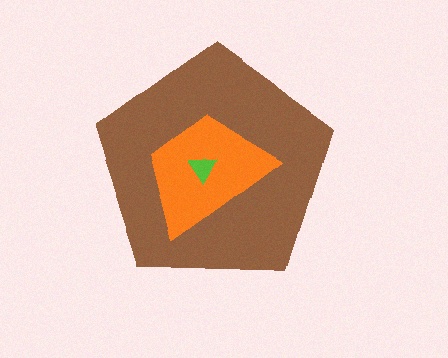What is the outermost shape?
The brown pentagon.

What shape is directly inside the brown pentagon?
The orange trapezoid.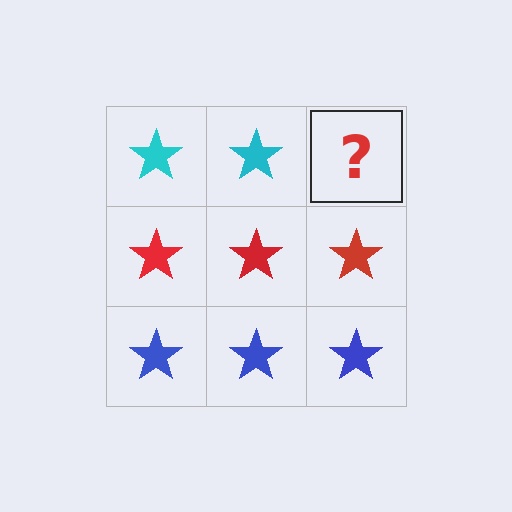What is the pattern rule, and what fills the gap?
The rule is that each row has a consistent color. The gap should be filled with a cyan star.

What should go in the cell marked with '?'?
The missing cell should contain a cyan star.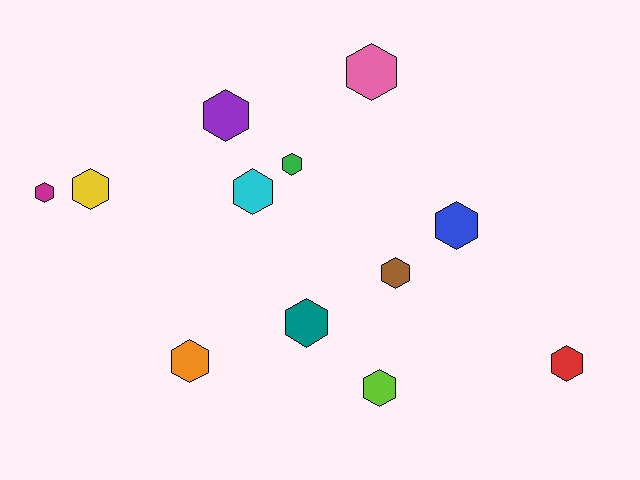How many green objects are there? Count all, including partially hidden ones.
There is 1 green object.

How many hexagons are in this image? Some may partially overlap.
There are 12 hexagons.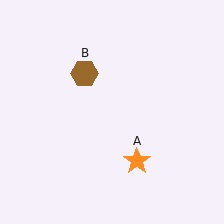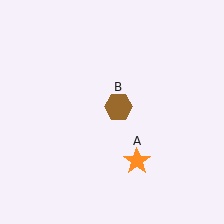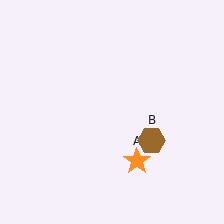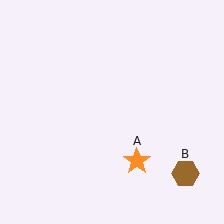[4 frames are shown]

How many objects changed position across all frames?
1 object changed position: brown hexagon (object B).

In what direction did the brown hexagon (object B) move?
The brown hexagon (object B) moved down and to the right.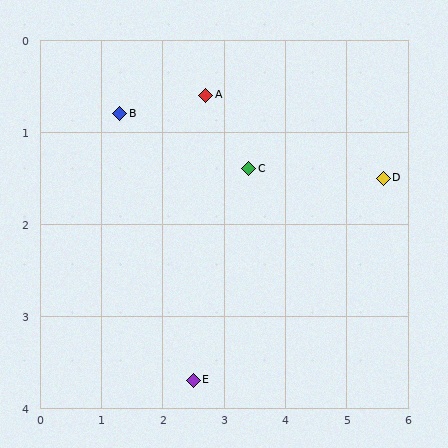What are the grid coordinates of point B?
Point B is at approximately (1.3, 0.8).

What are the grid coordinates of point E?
Point E is at approximately (2.5, 3.7).